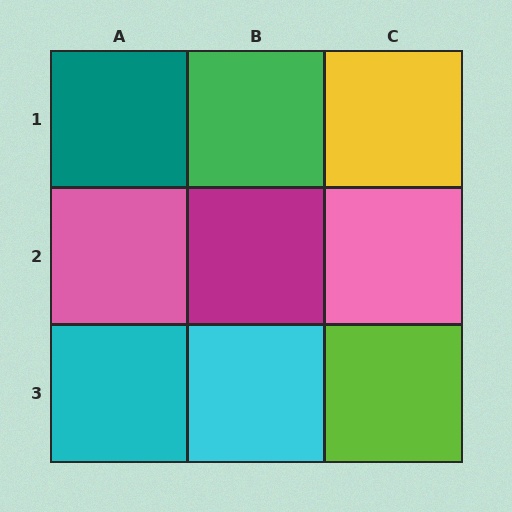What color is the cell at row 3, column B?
Cyan.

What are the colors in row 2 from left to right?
Pink, magenta, pink.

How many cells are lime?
1 cell is lime.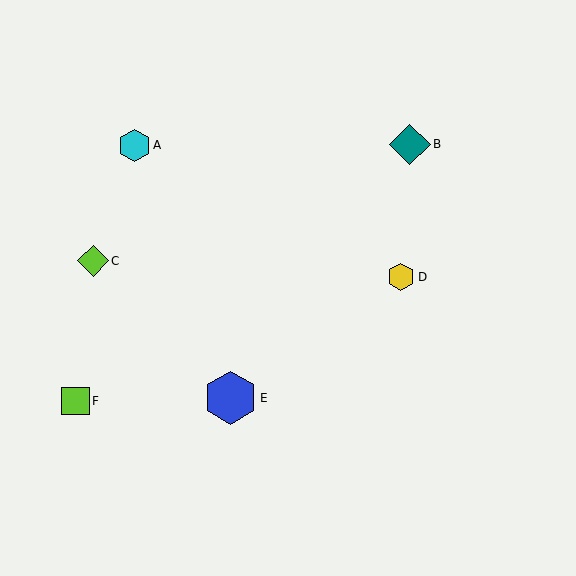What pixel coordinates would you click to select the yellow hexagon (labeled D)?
Click at (401, 277) to select the yellow hexagon D.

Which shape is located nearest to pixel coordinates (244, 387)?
The blue hexagon (labeled E) at (230, 398) is nearest to that location.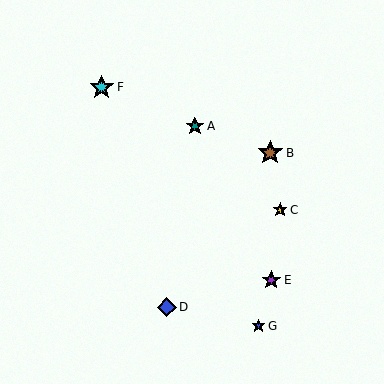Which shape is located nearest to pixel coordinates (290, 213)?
The yellow star (labeled C) at (280, 210) is nearest to that location.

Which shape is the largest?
The brown star (labeled B) is the largest.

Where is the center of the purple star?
The center of the purple star is at (271, 280).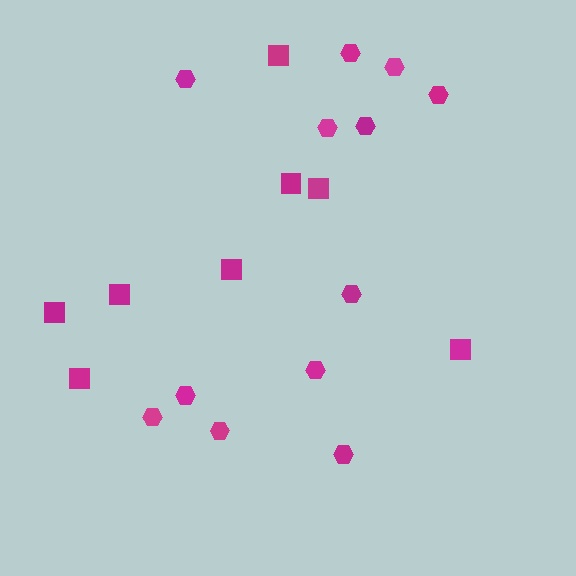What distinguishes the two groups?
There are 2 groups: one group of squares (8) and one group of hexagons (12).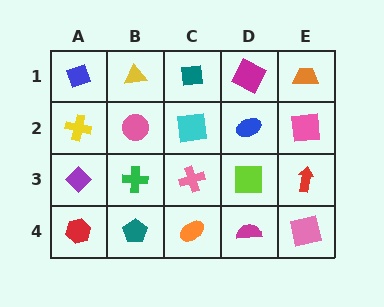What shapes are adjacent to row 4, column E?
A red arrow (row 3, column E), a magenta semicircle (row 4, column D).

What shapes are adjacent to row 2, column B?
A yellow triangle (row 1, column B), a green cross (row 3, column B), a yellow cross (row 2, column A), a cyan square (row 2, column C).